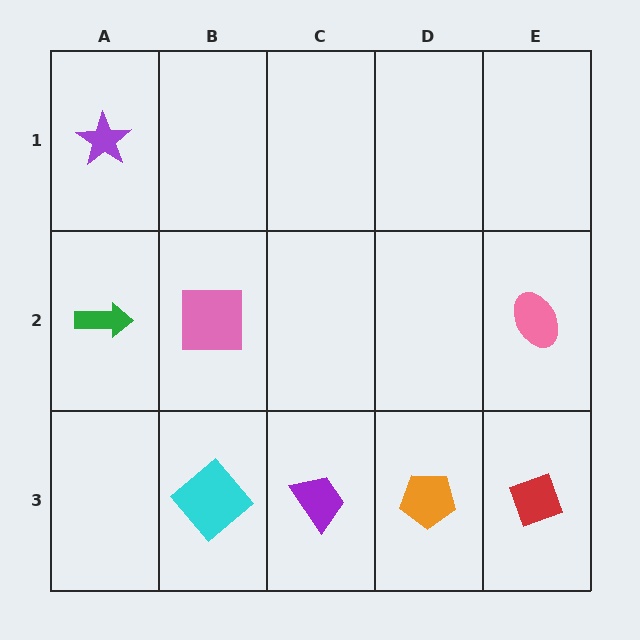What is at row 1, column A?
A purple star.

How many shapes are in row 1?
1 shape.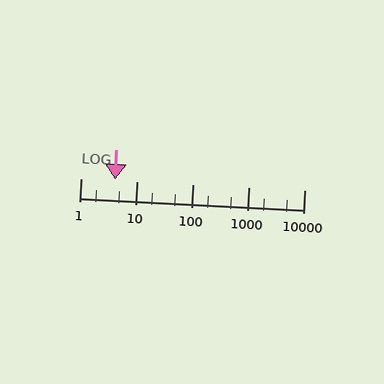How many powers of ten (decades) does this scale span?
The scale spans 4 decades, from 1 to 10000.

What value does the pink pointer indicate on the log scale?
The pointer indicates approximately 4.2.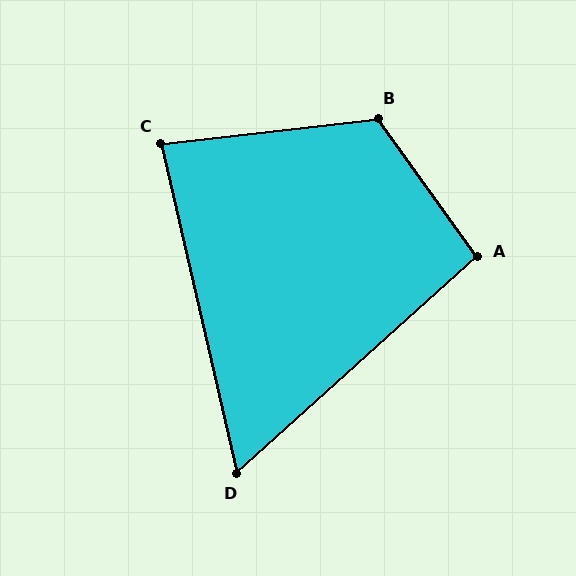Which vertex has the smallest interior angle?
D, at approximately 61 degrees.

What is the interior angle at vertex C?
Approximately 84 degrees (acute).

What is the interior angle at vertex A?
Approximately 96 degrees (obtuse).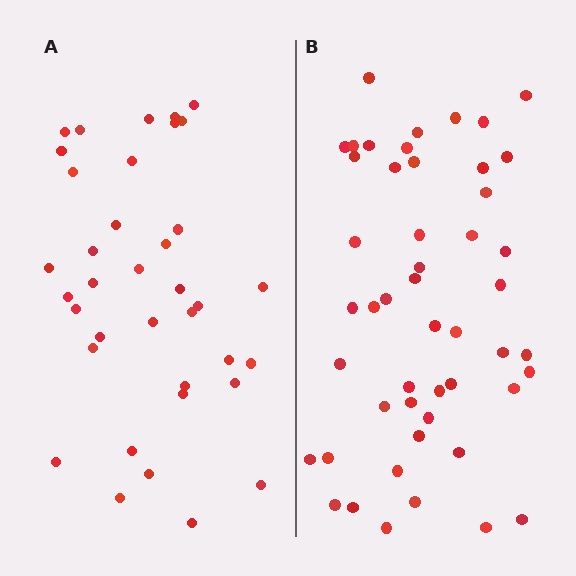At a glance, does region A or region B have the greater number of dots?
Region B (the right region) has more dots.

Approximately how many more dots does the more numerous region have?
Region B has roughly 12 or so more dots than region A.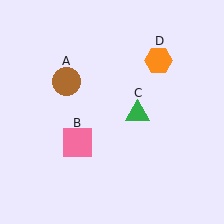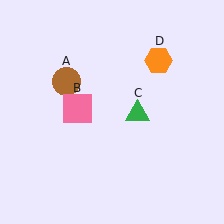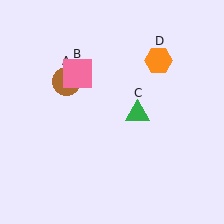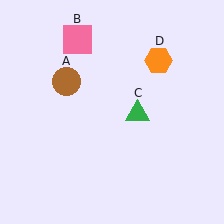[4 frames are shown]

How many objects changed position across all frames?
1 object changed position: pink square (object B).